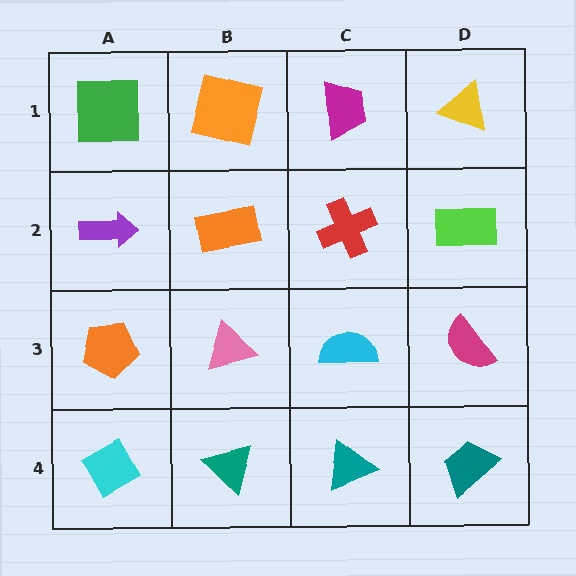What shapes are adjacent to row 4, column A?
An orange pentagon (row 3, column A), a teal triangle (row 4, column B).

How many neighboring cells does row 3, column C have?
4.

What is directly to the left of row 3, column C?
A pink triangle.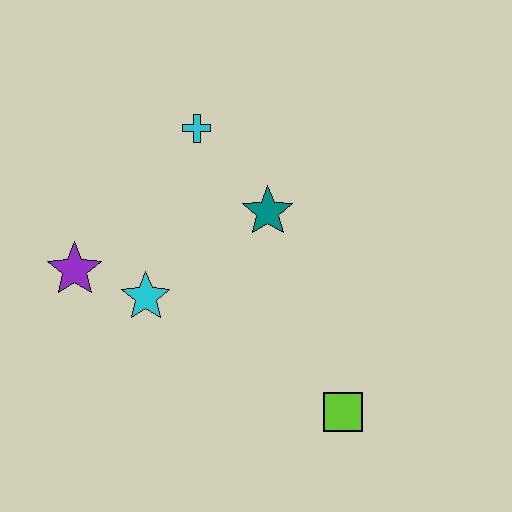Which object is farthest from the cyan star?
The lime square is farthest from the cyan star.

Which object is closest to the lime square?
The teal star is closest to the lime square.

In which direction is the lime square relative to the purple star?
The lime square is to the right of the purple star.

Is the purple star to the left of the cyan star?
Yes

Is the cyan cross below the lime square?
No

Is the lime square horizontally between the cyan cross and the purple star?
No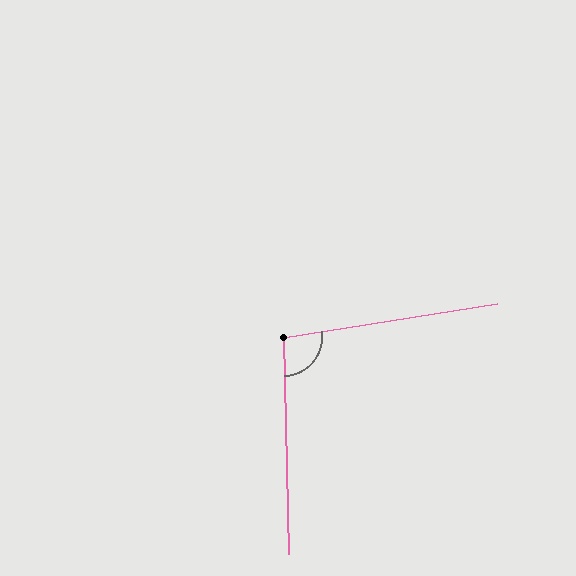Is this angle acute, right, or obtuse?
It is obtuse.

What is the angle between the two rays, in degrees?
Approximately 98 degrees.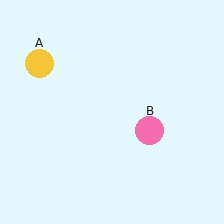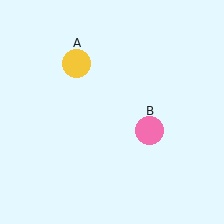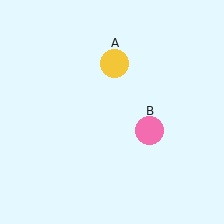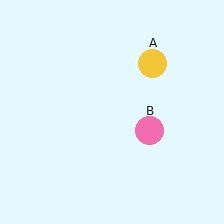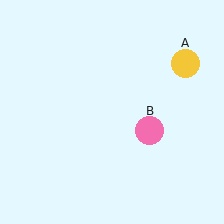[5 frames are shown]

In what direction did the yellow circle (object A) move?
The yellow circle (object A) moved right.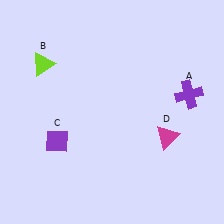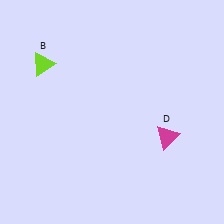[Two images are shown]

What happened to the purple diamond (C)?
The purple diamond (C) was removed in Image 2. It was in the bottom-left area of Image 1.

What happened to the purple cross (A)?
The purple cross (A) was removed in Image 2. It was in the top-right area of Image 1.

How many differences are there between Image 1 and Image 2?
There are 2 differences between the two images.